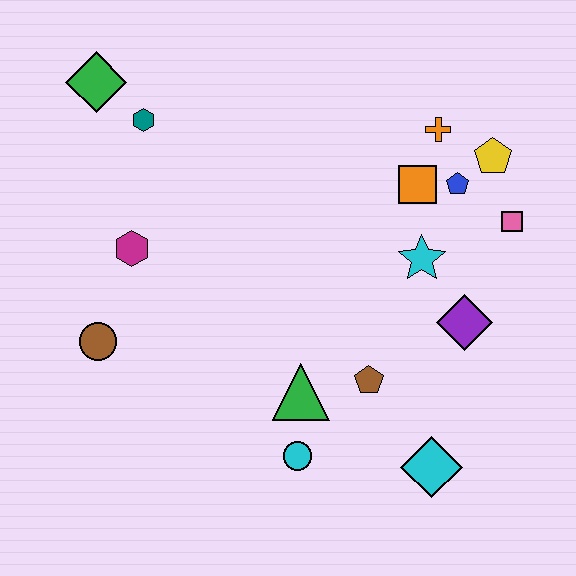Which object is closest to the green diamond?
The teal hexagon is closest to the green diamond.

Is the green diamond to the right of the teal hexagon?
No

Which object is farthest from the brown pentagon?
The green diamond is farthest from the brown pentagon.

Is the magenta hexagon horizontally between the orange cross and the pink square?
No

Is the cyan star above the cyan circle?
Yes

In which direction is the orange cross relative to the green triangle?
The orange cross is above the green triangle.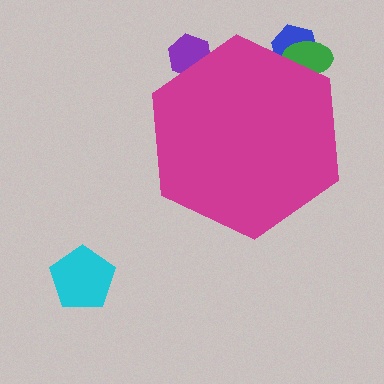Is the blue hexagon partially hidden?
Yes, the blue hexagon is partially hidden behind the magenta hexagon.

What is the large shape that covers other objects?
A magenta hexagon.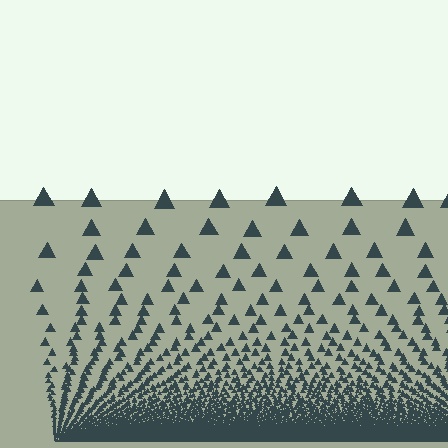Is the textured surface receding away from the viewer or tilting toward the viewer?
The surface appears to tilt toward the viewer. Texture elements get larger and sparser toward the top.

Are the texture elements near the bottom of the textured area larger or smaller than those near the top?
Smaller. The gradient is inverted — elements near the bottom are smaller and denser.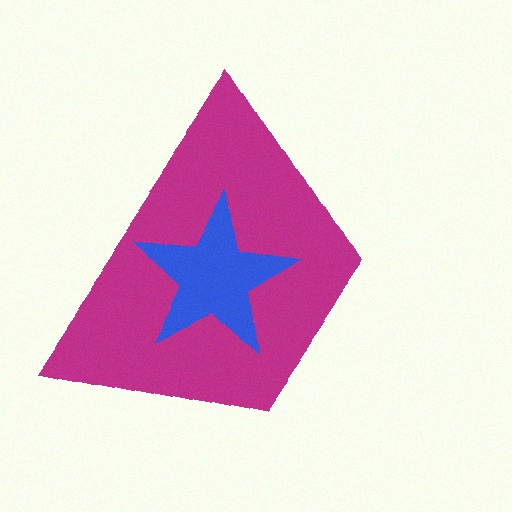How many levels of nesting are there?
2.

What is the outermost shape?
The magenta trapezoid.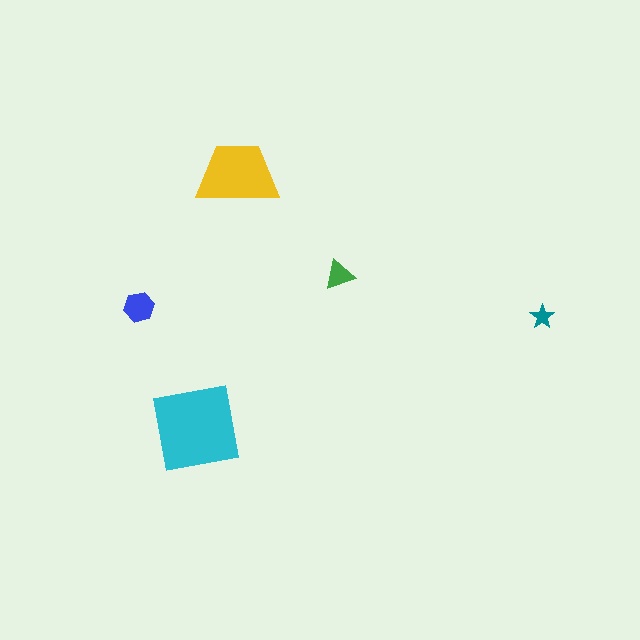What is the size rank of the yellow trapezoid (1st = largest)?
2nd.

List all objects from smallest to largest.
The teal star, the green triangle, the blue hexagon, the yellow trapezoid, the cyan square.